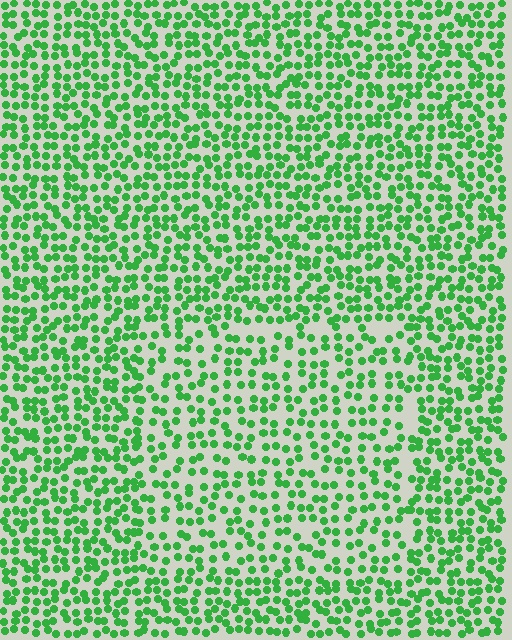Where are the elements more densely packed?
The elements are more densely packed outside the rectangle boundary.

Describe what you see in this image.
The image contains small green elements arranged at two different densities. A rectangle-shaped region is visible where the elements are less densely packed than the surrounding area.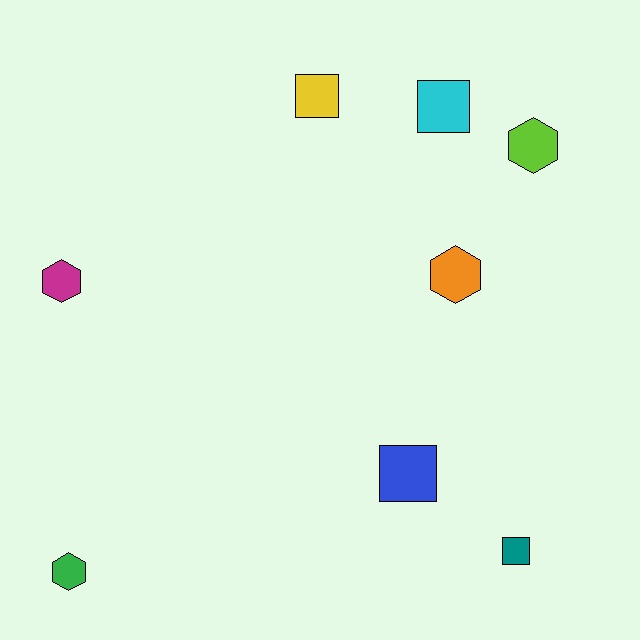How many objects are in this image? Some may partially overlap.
There are 8 objects.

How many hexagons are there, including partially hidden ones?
There are 4 hexagons.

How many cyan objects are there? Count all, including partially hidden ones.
There is 1 cyan object.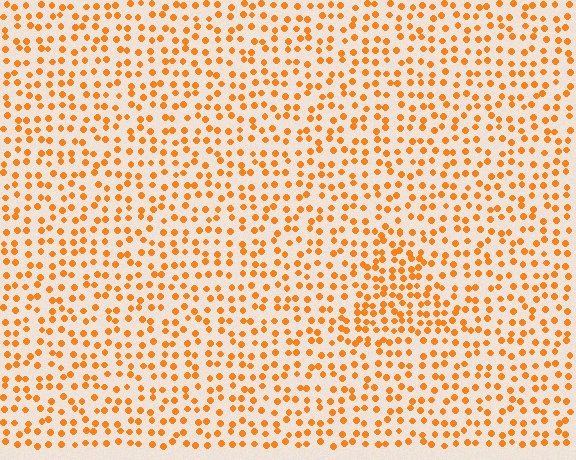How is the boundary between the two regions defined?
The boundary is defined by a change in element density (approximately 1.6x ratio). All elements are the same color, size, and shape.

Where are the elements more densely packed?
The elements are more densely packed inside the triangle boundary.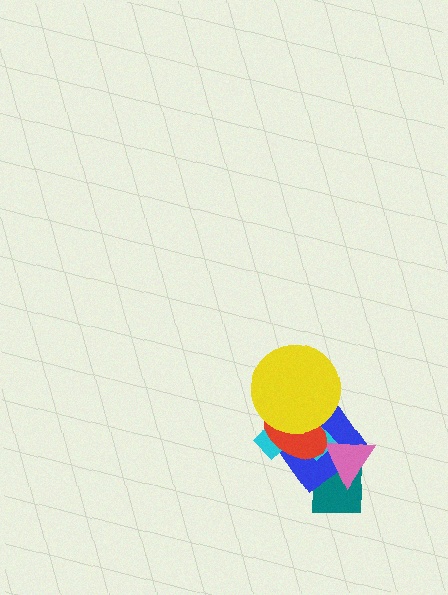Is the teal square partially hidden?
Yes, it is partially covered by another shape.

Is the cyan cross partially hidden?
Yes, it is partially covered by another shape.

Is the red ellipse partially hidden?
Yes, it is partially covered by another shape.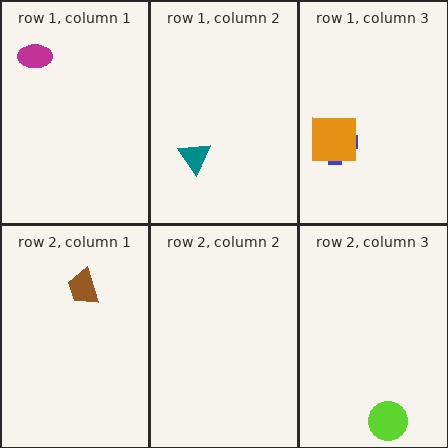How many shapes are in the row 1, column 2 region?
1.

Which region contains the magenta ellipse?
The row 1, column 1 region.